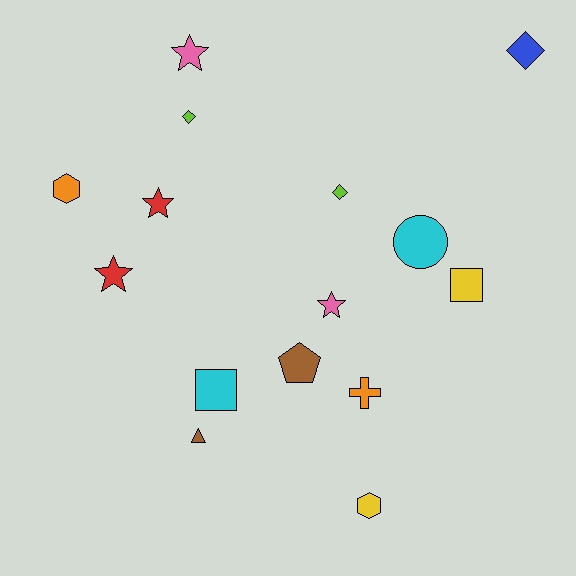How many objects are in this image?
There are 15 objects.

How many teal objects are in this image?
There are no teal objects.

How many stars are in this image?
There are 4 stars.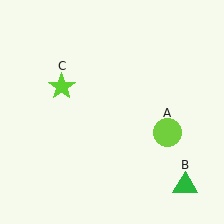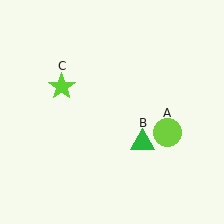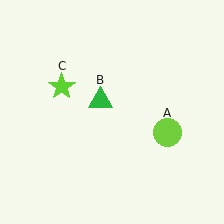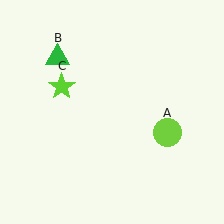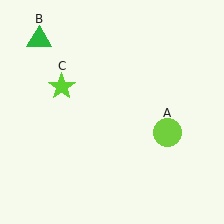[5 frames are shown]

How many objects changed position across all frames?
1 object changed position: green triangle (object B).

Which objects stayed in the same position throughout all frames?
Lime circle (object A) and lime star (object C) remained stationary.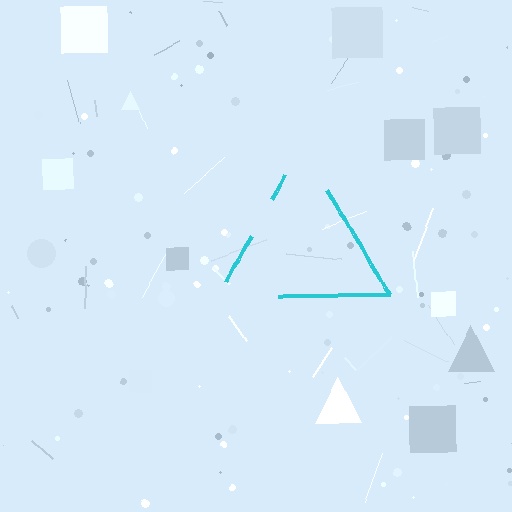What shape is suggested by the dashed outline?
The dashed outline suggests a triangle.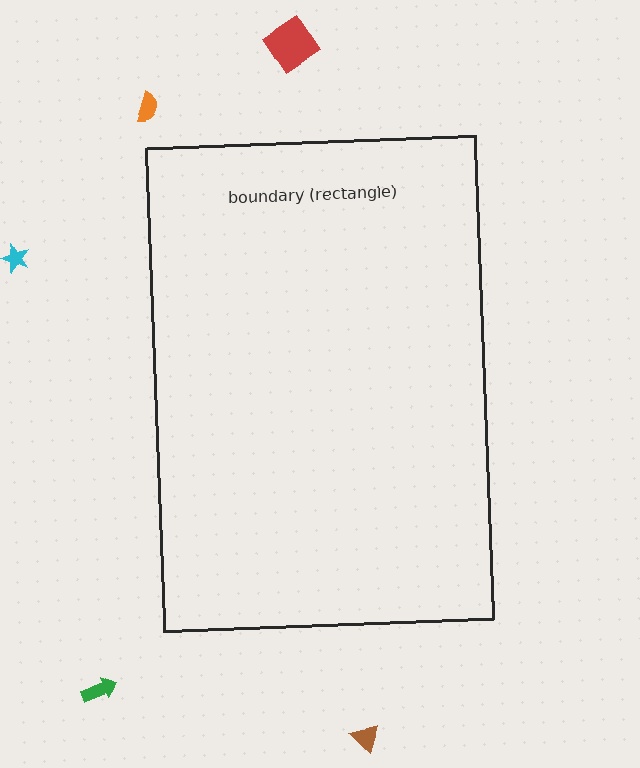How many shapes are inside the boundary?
0 inside, 5 outside.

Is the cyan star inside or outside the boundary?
Outside.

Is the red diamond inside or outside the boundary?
Outside.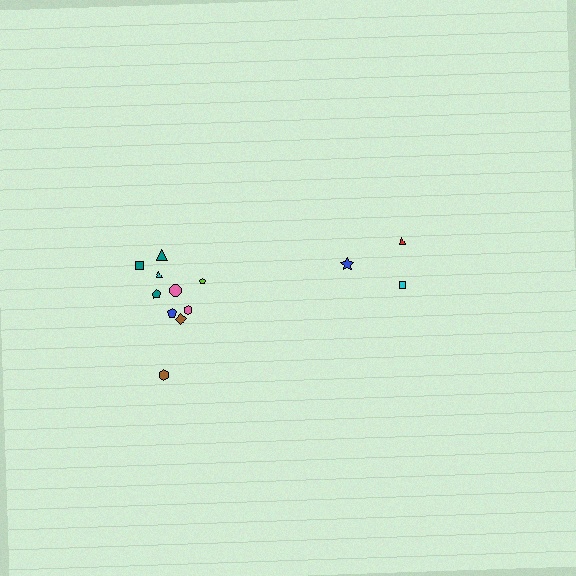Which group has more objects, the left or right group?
The left group.